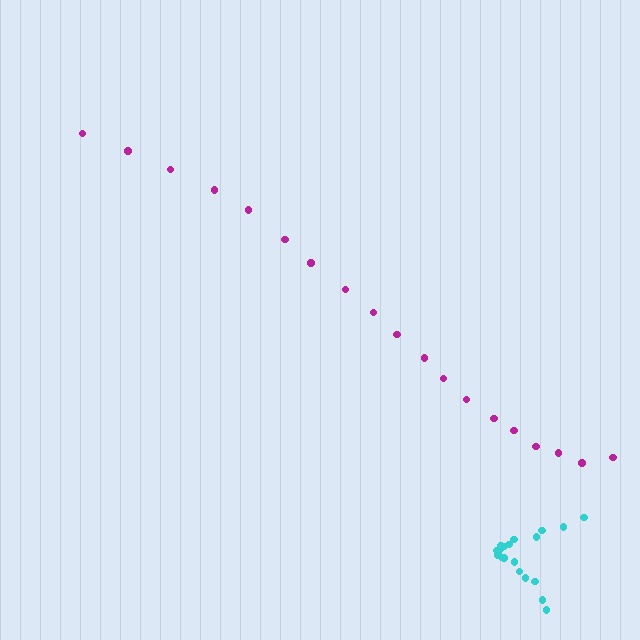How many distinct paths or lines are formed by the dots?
There are 2 distinct paths.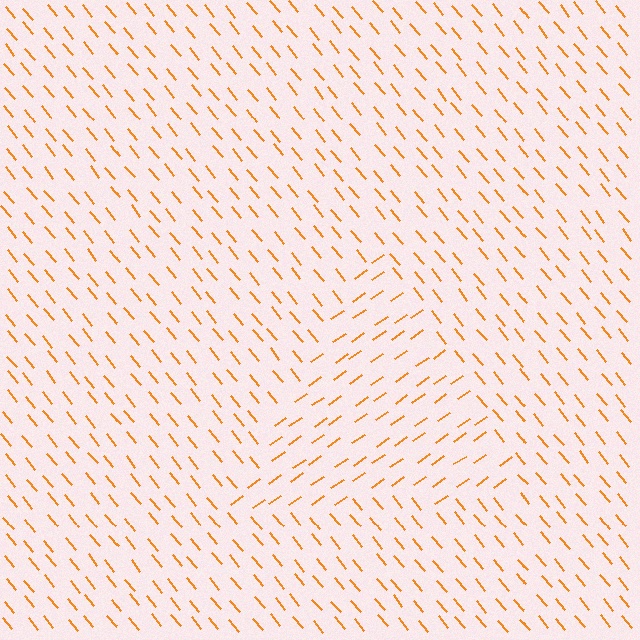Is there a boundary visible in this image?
Yes, there is a texture boundary formed by a change in line orientation.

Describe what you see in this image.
The image is filled with small orange line segments. A triangle region in the image has lines oriented differently from the surrounding lines, creating a visible texture boundary.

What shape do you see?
I see a triangle.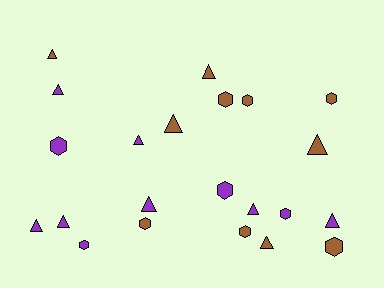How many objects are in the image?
There are 22 objects.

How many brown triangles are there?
There are 5 brown triangles.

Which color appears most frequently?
Purple, with 11 objects.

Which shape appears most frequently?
Triangle, with 12 objects.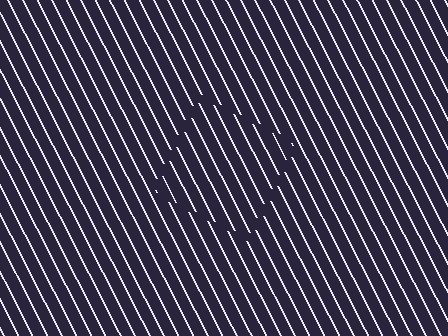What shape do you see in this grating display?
An illusory square. The interior of the shape contains the same grating, shifted by half a period — the contour is defined by the phase discontinuity where line-ends from the inner and outer gratings abut.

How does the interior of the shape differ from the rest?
The interior of the shape contains the same grating, shifted by half a period — the contour is defined by the phase discontinuity where line-ends from the inner and outer gratings abut.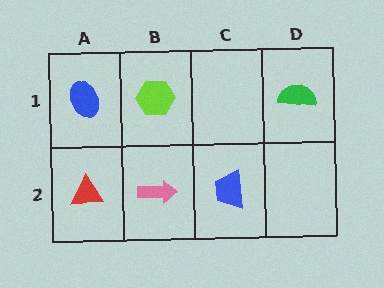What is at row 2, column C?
A blue trapezoid.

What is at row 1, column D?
A green semicircle.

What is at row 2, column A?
A red triangle.